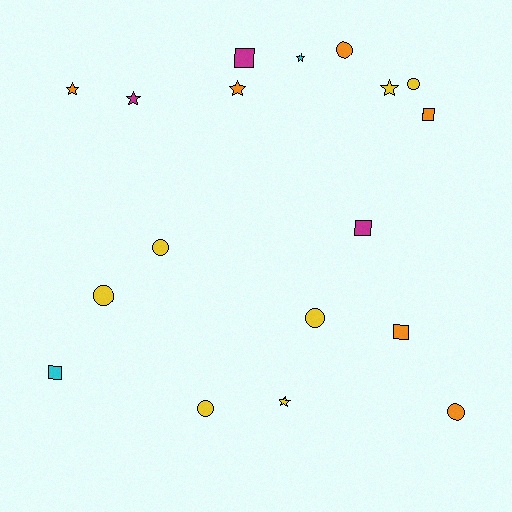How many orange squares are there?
There are 2 orange squares.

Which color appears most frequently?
Yellow, with 7 objects.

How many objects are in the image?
There are 18 objects.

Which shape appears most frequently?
Circle, with 7 objects.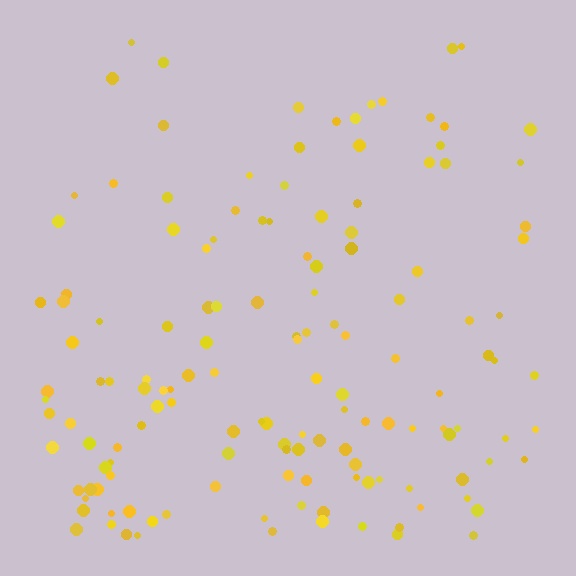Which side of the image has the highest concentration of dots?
The bottom.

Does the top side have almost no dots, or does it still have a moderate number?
Still a moderate number, just noticeably fewer than the bottom.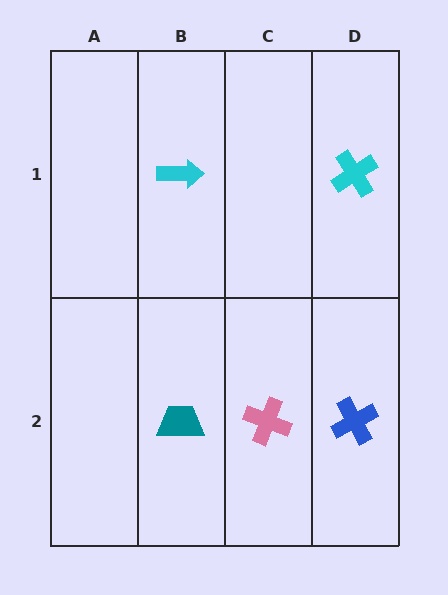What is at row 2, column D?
A blue cross.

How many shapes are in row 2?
3 shapes.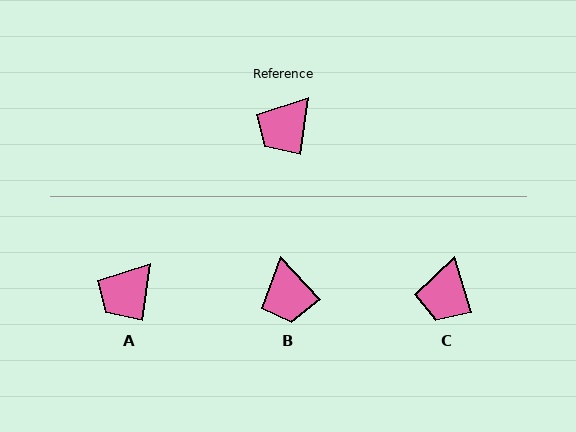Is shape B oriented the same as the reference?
No, it is off by about 51 degrees.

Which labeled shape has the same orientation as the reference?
A.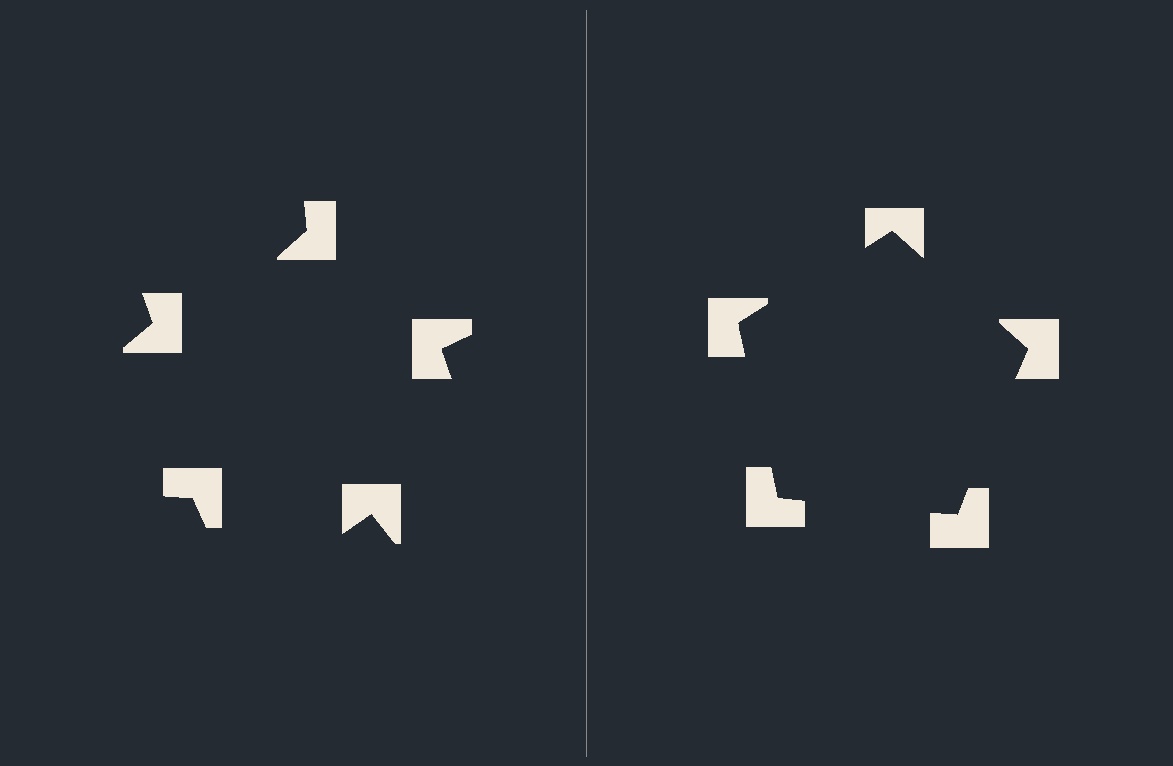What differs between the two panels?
The notched squares are positioned identically on both sides; only the wedge orientations differ. On the right they align to a pentagon; on the left they are misaligned.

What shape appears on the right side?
An illusory pentagon.